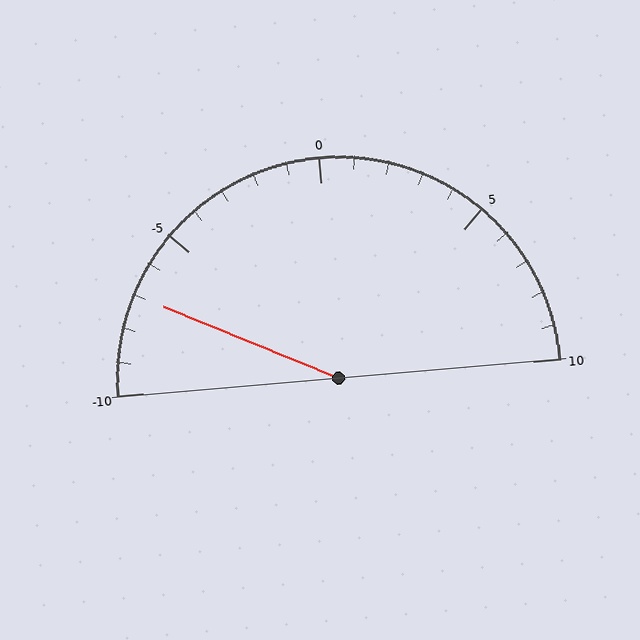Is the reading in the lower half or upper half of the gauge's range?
The reading is in the lower half of the range (-10 to 10).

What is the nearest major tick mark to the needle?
The nearest major tick mark is -5.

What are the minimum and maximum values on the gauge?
The gauge ranges from -10 to 10.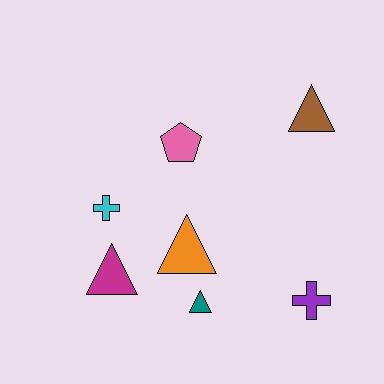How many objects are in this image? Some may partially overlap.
There are 7 objects.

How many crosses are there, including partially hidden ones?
There are 2 crosses.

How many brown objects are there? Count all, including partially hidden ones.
There is 1 brown object.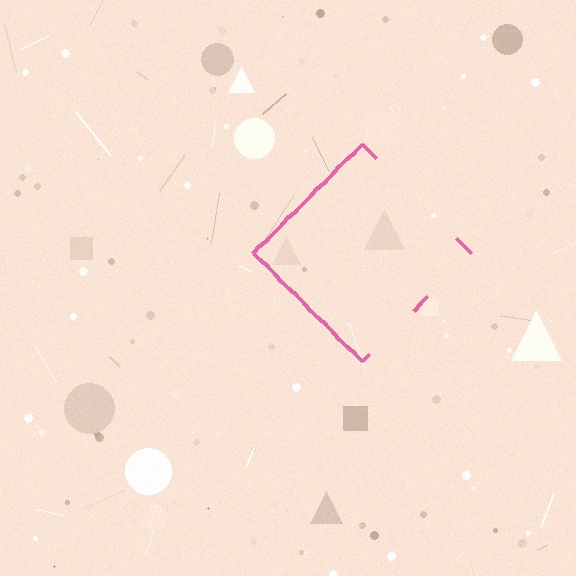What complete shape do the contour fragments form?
The contour fragments form a diamond.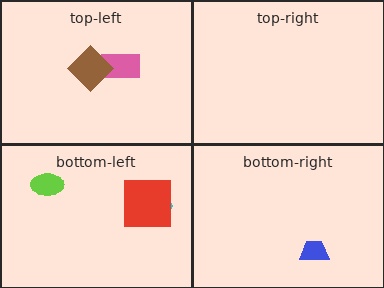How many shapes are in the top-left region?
2.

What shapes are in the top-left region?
The pink rectangle, the brown diamond.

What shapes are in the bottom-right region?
The blue trapezoid.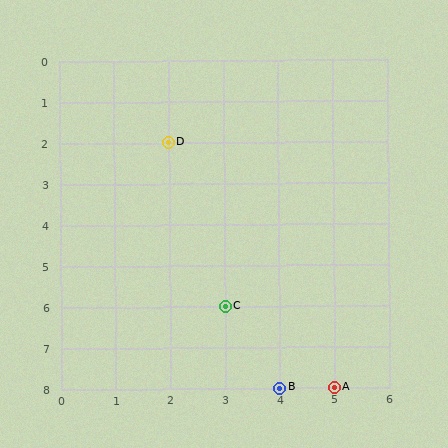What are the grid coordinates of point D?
Point D is at grid coordinates (2, 2).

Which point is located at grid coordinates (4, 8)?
Point B is at (4, 8).